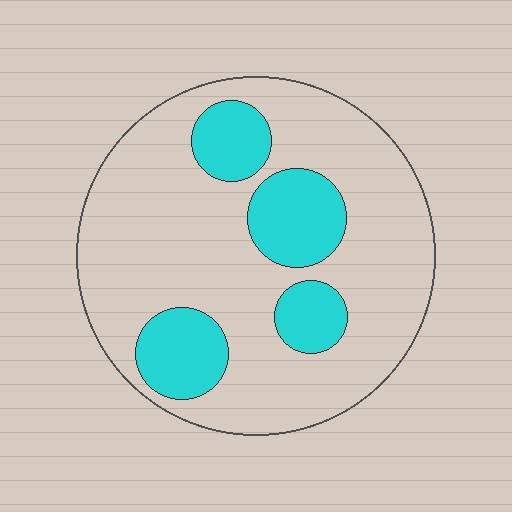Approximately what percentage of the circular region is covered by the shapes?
Approximately 25%.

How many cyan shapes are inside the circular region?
4.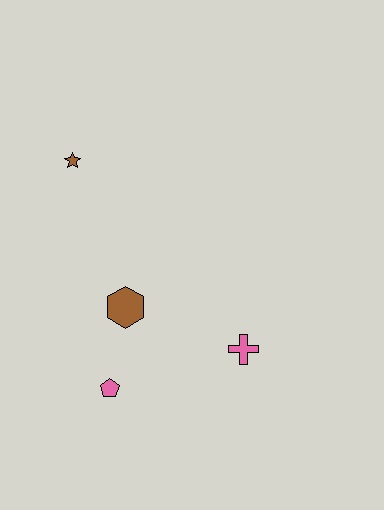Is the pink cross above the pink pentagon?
Yes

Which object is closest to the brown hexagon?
The pink pentagon is closest to the brown hexagon.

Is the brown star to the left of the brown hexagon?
Yes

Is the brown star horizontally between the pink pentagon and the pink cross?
No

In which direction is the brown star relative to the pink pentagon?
The brown star is above the pink pentagon.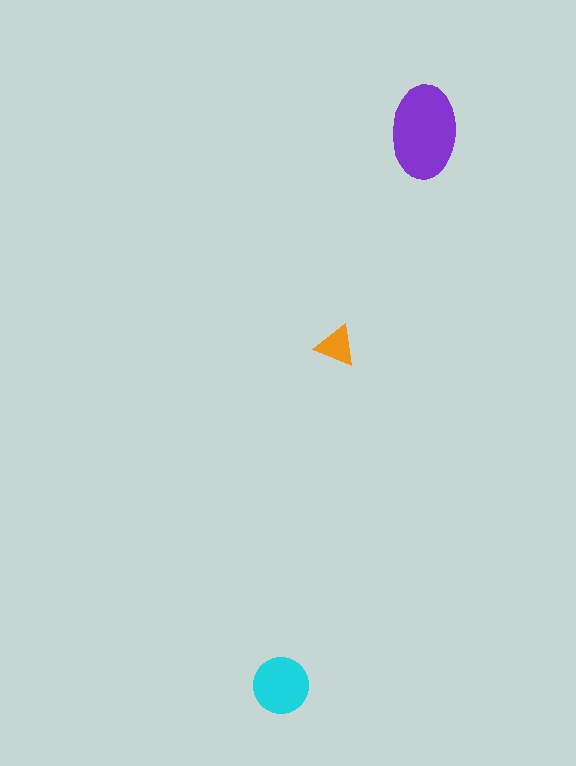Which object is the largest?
The purple ellipse.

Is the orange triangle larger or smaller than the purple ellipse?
Smaller.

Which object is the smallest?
The orange triangle.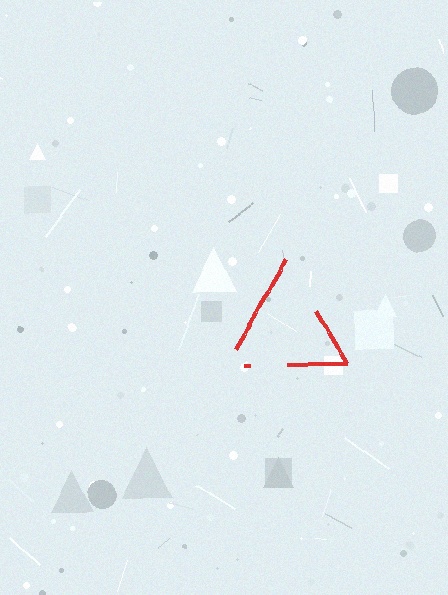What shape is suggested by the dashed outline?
The dashed outline suggests a triangle.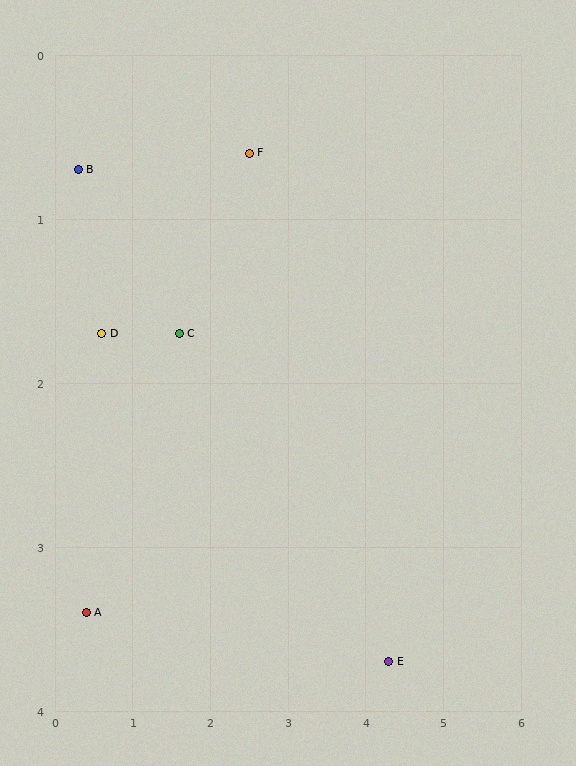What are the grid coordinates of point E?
Point E is at approximately (4.3, 3.7).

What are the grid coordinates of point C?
Point C is at approximately (1.6, 1.7).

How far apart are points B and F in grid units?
Points B and F are about 2.2 grid units apart.